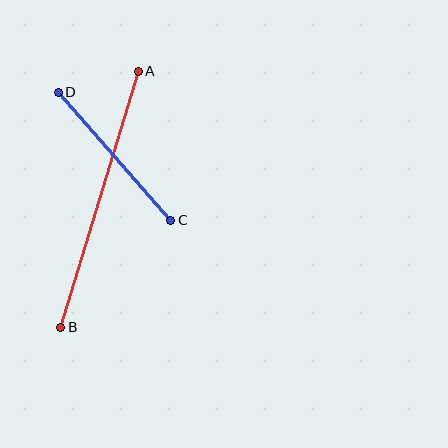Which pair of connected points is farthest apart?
Points A and B are farthest apart.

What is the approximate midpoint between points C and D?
The midpoint is at approximately (115, 156) pixels.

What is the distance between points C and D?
The distance is approximately 171 pixels.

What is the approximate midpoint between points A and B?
The midpoint is at approximately (99, 199) pixels.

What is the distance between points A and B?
The distance is approximately 268 pixels.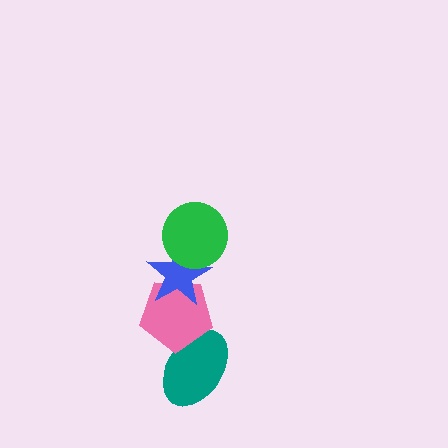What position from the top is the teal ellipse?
The teal ellipse is 4th from the top.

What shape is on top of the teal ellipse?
The pink pentagon is on top of the teal ellipse.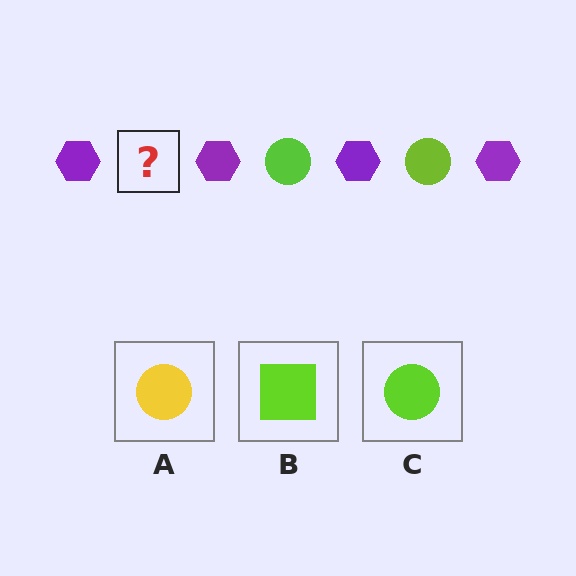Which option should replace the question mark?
Option C.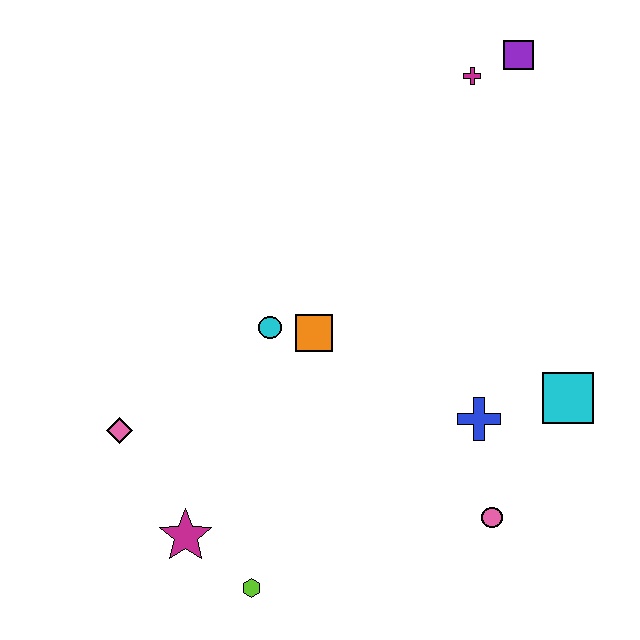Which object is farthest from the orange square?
The purple square is farthest from the orange square.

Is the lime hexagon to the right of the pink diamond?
Yes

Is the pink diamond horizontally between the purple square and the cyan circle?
No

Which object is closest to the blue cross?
The cyan square is closest to the blue cross.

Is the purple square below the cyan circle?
No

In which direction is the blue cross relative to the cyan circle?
The blue cross is to the right of the cyan circle.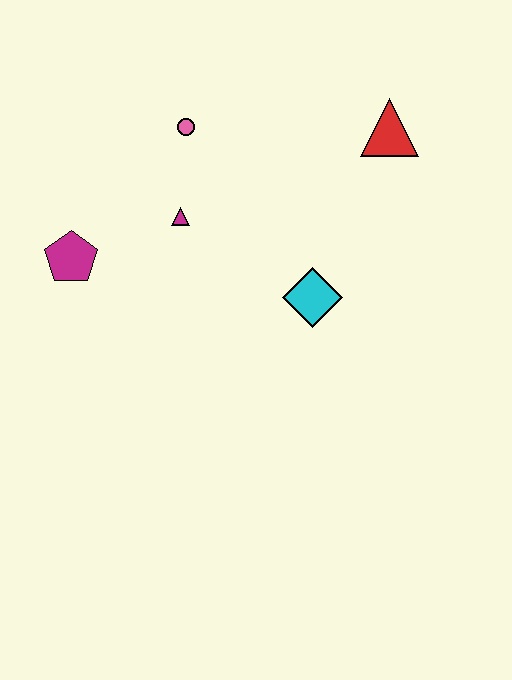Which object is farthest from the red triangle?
The magenta pentagon is farthest from the red triangle.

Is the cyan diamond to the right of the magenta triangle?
Yes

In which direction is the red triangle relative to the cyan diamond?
The red triangle is above the cyan diamond.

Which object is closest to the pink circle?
The magenta triangle is closest to the pink circle.